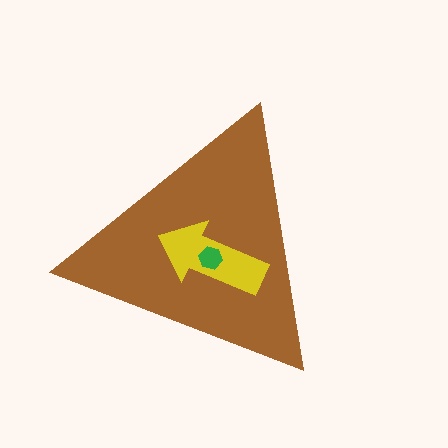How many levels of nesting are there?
3.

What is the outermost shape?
The brown triangle.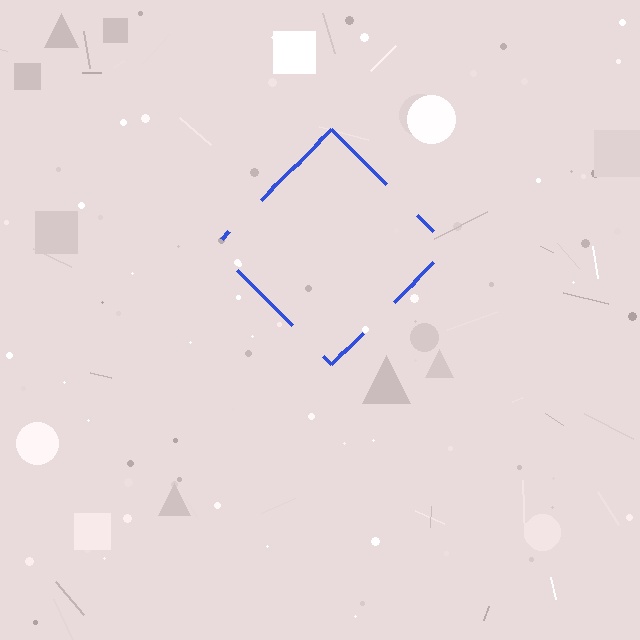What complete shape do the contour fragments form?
The contour fragments form a diamond.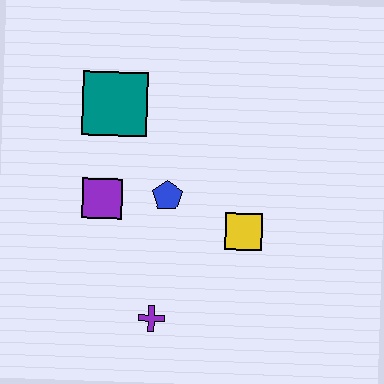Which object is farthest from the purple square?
The yellow square is farthest from the purple square.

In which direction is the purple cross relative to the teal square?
The purple cross is below the teal square.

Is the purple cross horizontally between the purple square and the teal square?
No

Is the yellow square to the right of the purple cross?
Yes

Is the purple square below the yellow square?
No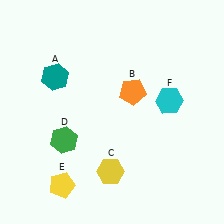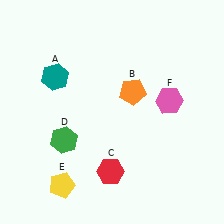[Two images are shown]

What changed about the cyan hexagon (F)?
In Image 1, F is cyan. In Image 2, it changed to pink.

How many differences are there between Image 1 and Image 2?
There are 2 differences between the two images.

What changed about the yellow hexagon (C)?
In Image 1, C is yellow. In Image 2, it changed to red.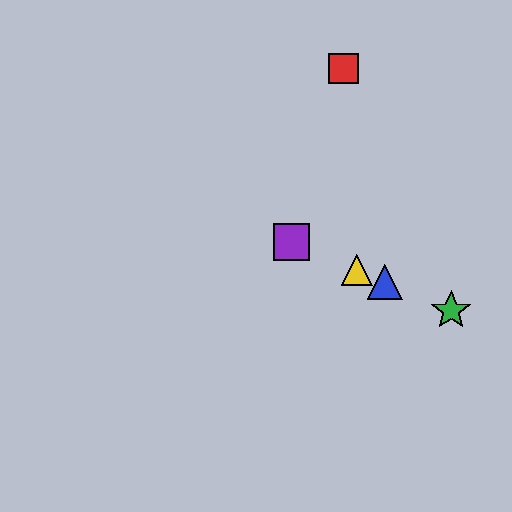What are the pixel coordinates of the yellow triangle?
The yellow triangle is at (357, 270).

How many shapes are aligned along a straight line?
4 shapes (the blue triangle, the green star, the yellow triangle, the purple square) are aligned along a straight line.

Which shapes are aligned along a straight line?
The blue triangle, the green star, the yellow triangle, the purple square are aligned along a straight line.